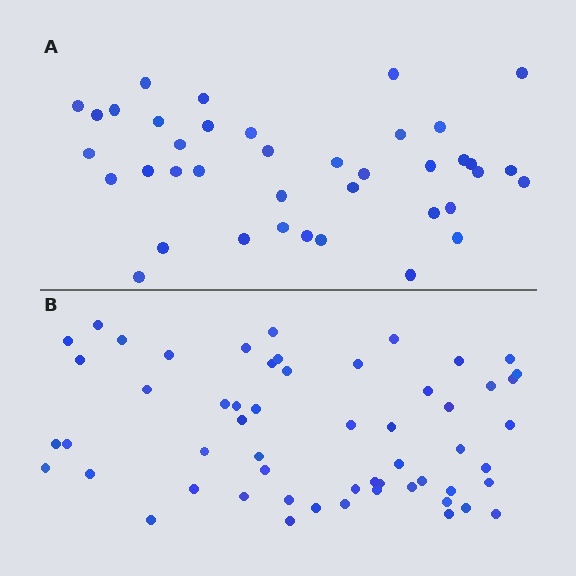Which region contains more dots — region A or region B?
Region B (the bottom region) has more dots.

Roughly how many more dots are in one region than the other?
Region B has approximately 15 more dots than region A.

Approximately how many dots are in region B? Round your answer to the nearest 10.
About 60 dots. (The exact count is 56, which rounds to 60.)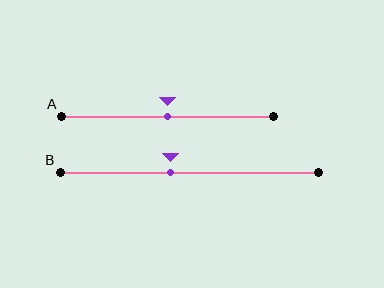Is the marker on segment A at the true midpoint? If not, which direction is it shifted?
Yes, the marker on segment A is at the true midpoint.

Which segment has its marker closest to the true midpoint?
Segment A has its marker closest to the true midpoint.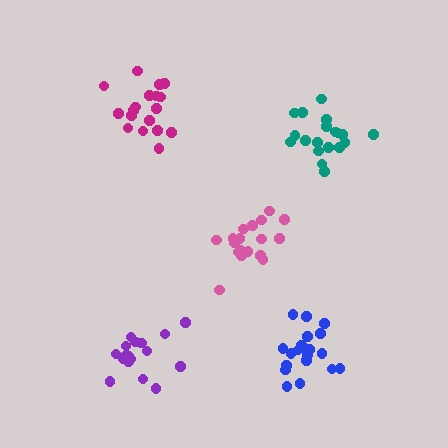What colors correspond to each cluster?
The clusters are colored: teal, magenta, pink, purple, blue.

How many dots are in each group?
Group 1: 19 dots, Group 2: 18 dots, Group 3: 19 dots, Group 4: 18 dots, Group 5: 19 dots (93 total).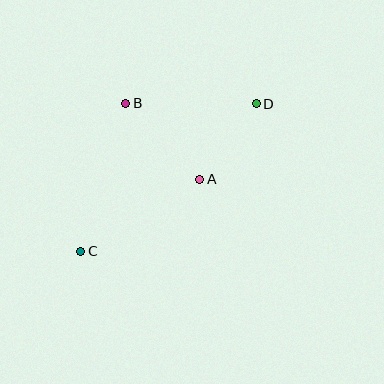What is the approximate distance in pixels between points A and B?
The distance between A and B is approximately 106 pixels.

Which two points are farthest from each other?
Points C and D are farthest from each other.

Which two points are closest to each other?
Points A and D are closest to each other.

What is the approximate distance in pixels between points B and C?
The distance between B and C is approximately 155 pixels.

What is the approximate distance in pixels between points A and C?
The distance between A and C is approximately 139 pixels.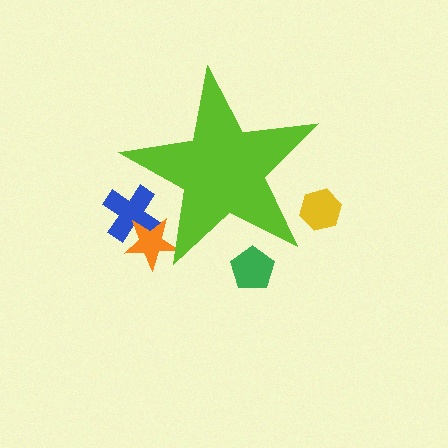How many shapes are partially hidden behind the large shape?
4 shapes are partially hidden.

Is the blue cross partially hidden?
Yes, the blue cross is partially hidden behind the lime star.